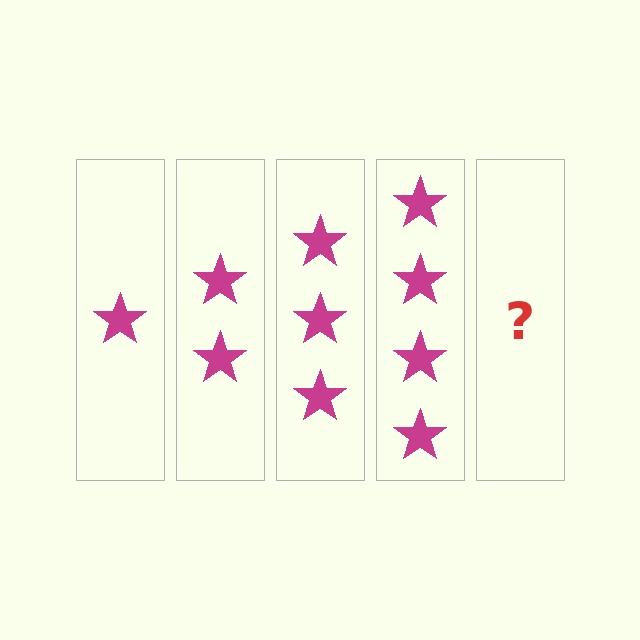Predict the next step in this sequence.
The next step is 5 stars.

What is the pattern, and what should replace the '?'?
The pattern is that each step adds one more star. The '?' should be 5 stars.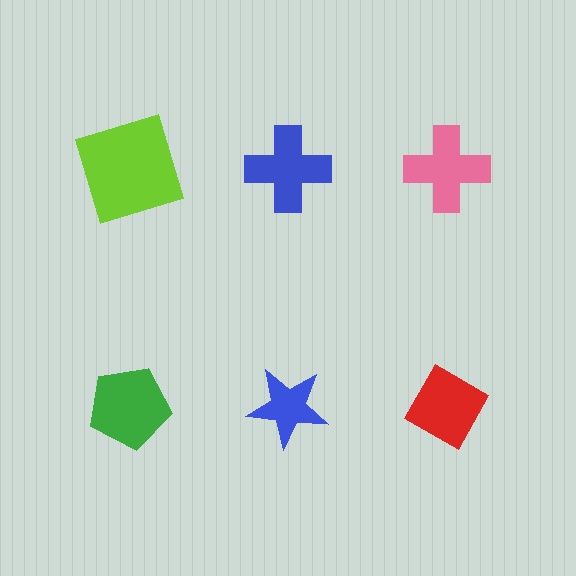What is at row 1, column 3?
A pink cross.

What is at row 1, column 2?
A blue cross.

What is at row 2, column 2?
A blue star.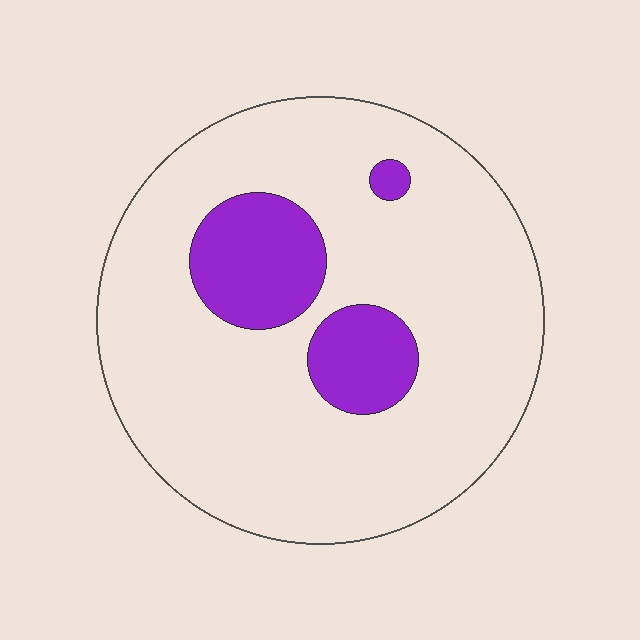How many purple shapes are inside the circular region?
3.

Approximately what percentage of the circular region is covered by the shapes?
Approximately 15%.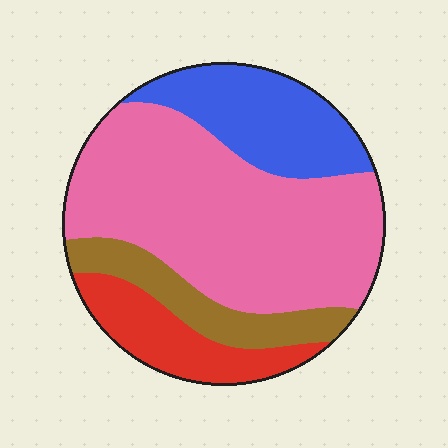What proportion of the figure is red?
Red covers roughly 15% of the figure.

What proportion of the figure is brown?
Brown covers 13% of the figure.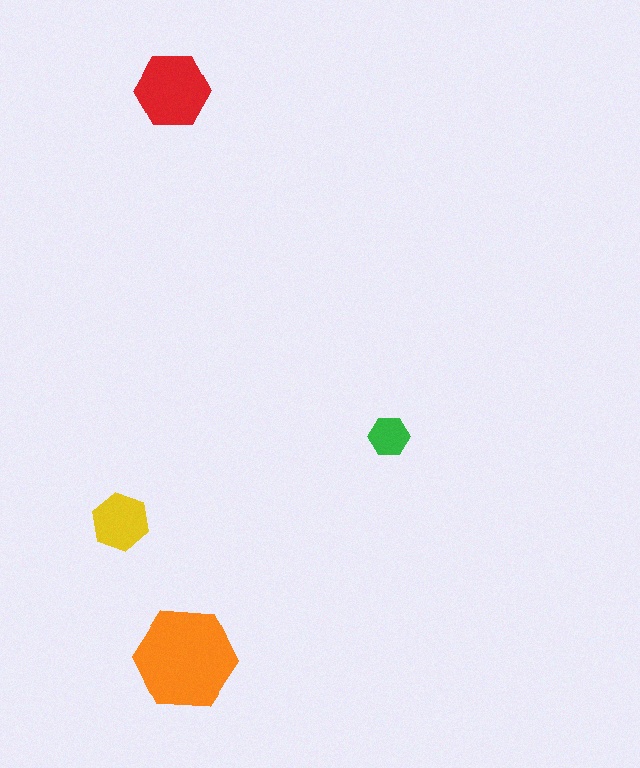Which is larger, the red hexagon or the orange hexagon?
The orange one.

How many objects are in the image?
There are 4 objects in the image.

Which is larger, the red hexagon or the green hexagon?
The red one.